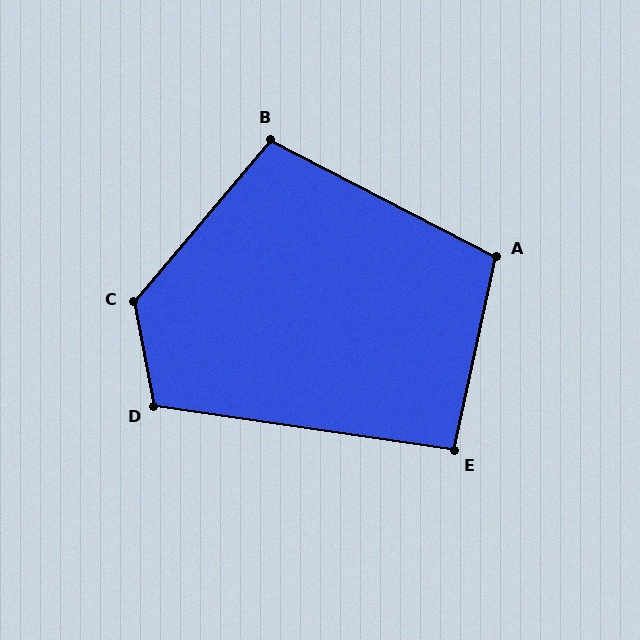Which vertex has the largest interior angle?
C, at approximately 129 degrees.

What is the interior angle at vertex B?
Approximately 103 degrees (obtuse).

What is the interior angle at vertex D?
Approximately 109 degrees (obtuse).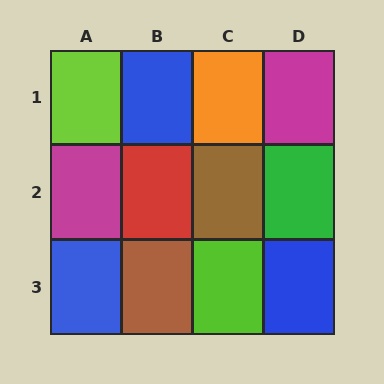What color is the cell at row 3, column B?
Brown.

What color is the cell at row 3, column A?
Blue.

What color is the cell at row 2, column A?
Magenta.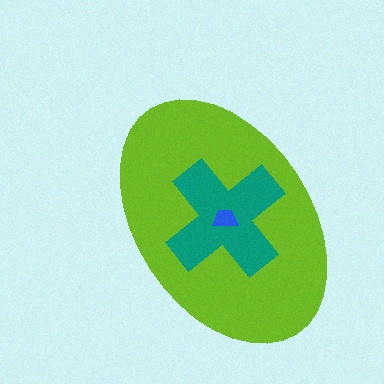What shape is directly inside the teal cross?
The blue trapezoid.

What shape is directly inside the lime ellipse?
The teal cross.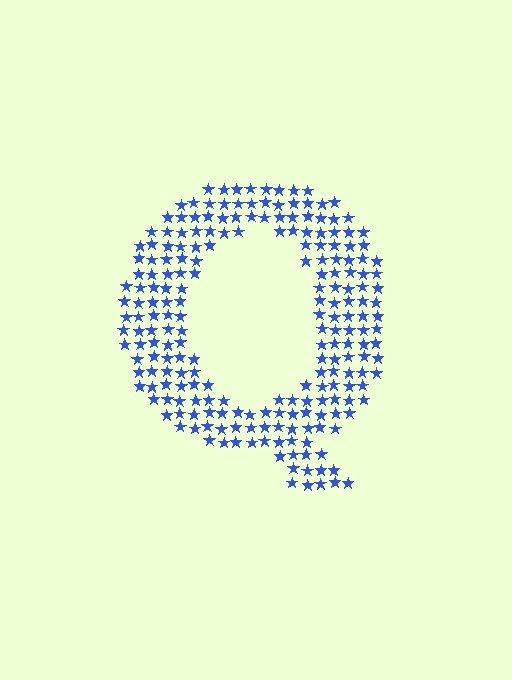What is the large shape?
The large shape is the letter Q.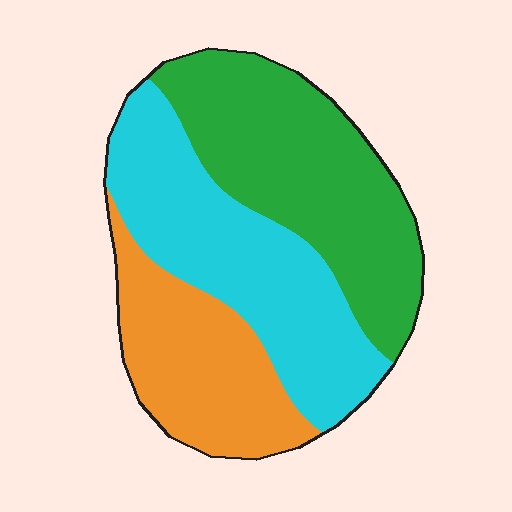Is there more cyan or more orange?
Cyan.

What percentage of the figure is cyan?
Cyan takes up between a quarter and a half of the figure.